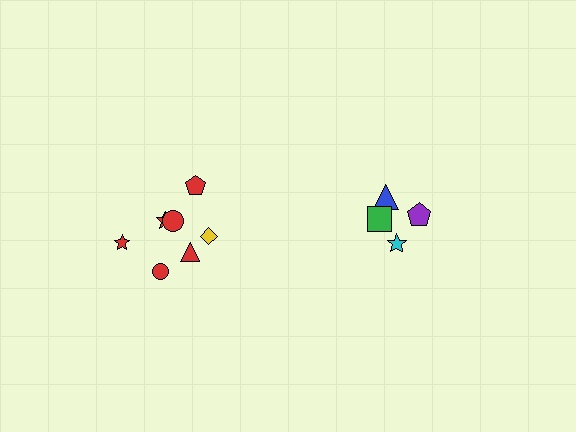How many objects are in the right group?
There are 4 objects.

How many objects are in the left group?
There are 7 objects.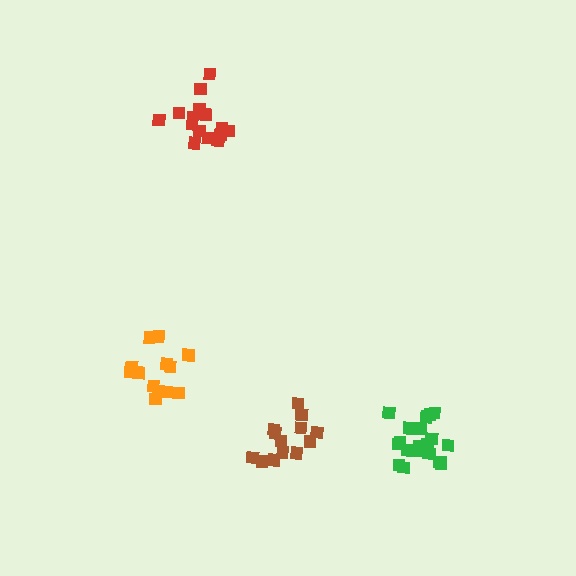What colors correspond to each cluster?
The clusters are colored: green, red, orange, brown.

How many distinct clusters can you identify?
There are 4 distinct clusters.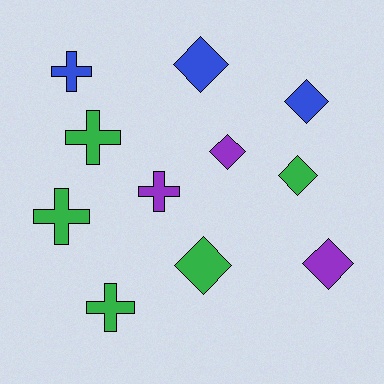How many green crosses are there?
There are 3 green crosses.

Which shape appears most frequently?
Diamond, with 6 objects.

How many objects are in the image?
There are 11 objects.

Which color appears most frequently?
Green, with 5 objects.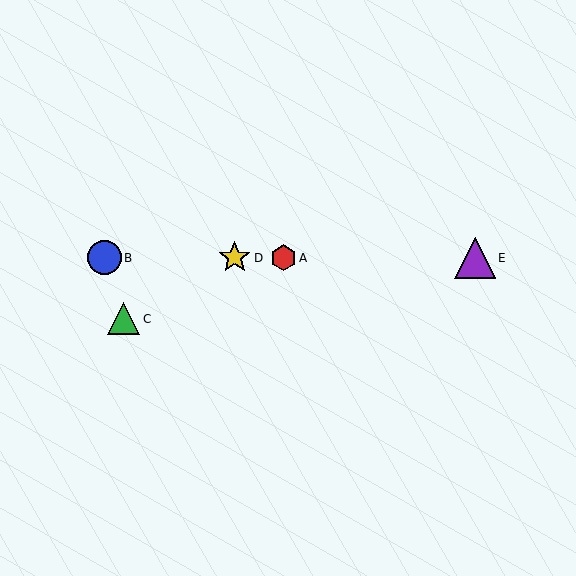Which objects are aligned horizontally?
Objects A, B, D, E are aligned horizontally.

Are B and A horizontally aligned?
Yes, both are at y≈258.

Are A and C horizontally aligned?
No, A is at y≈258 and C is at y≈319.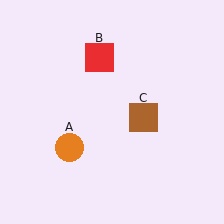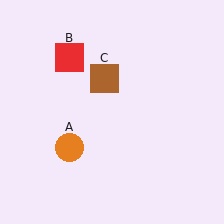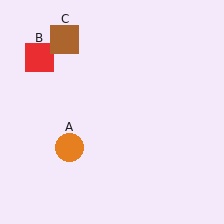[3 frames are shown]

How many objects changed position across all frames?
2 objects changed position: red square (object B), brown square (object C).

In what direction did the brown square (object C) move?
The brown square (object C) moved up and to the left.